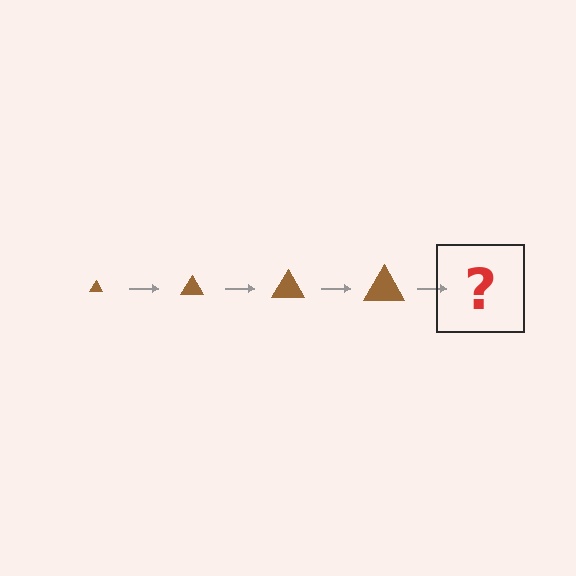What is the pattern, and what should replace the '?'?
The pattern is that the triangle gets progressively larger each step. The '?' should be a brown triangle, larger than the previous one.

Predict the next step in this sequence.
The next step is a brown triangle, larger than the previous one.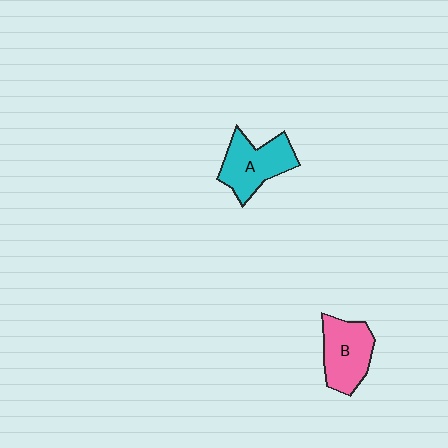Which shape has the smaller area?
Shape B (pink).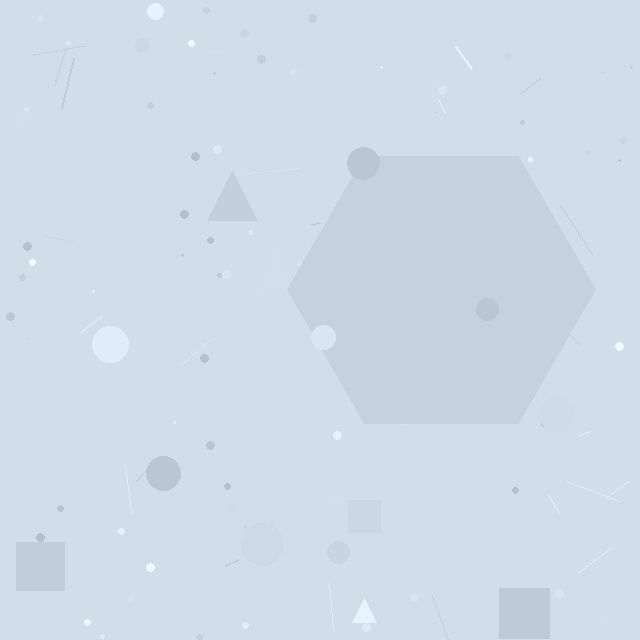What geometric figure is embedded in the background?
A hexagon is embedded in the background.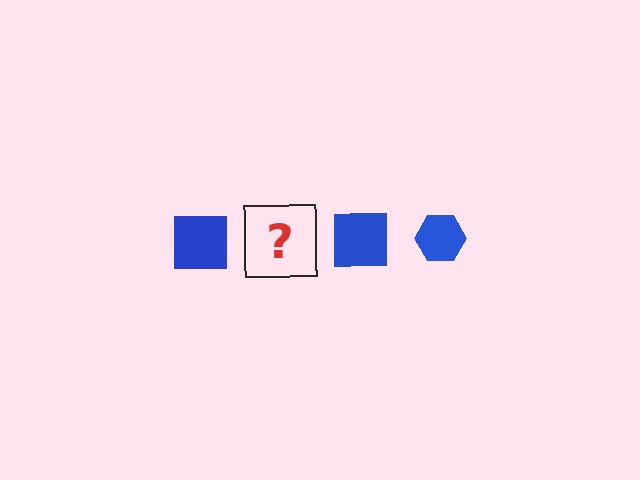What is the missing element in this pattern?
The missing element is a blue hexagon.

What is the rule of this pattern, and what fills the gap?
The rule is that the pattern cycles through square, hexagon shapes in blue. The gap should be filled with a blue hexagon.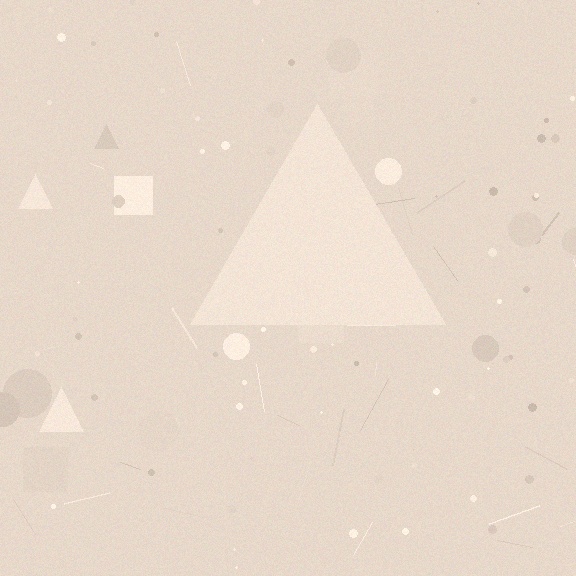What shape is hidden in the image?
A triangle is hidden in the image.